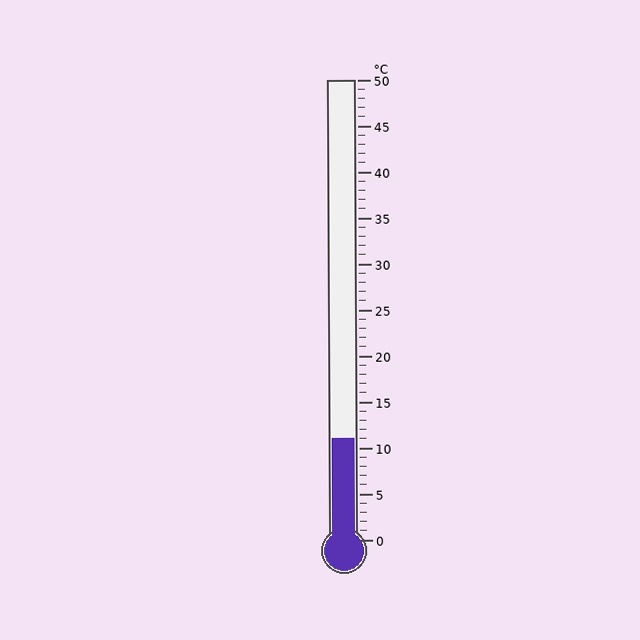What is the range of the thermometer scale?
The thermometer scale ranges from 0°C to 50°C.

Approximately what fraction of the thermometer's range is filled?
The thermometer is filled to approximately 20% of its range.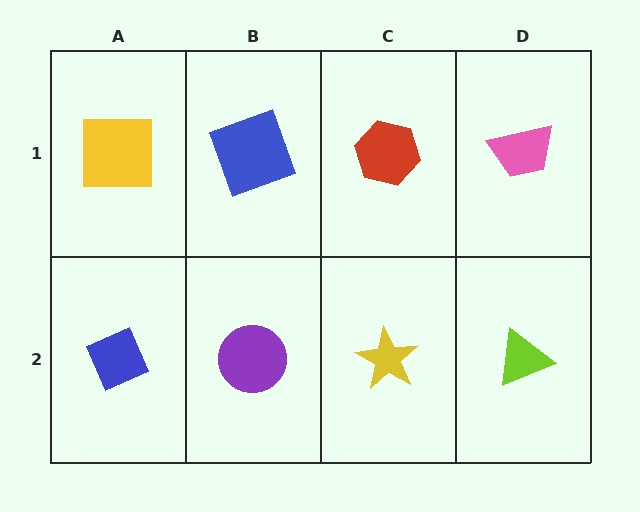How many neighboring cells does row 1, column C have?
3.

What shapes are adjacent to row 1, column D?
A lime triangle (row 2, column D), a red hexagon (row 1, column C).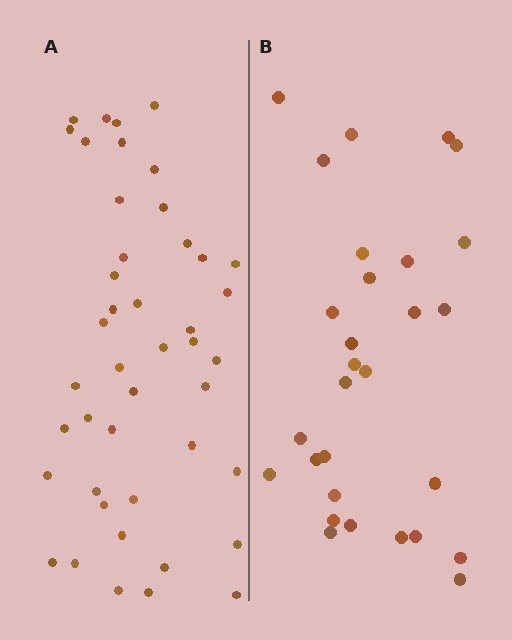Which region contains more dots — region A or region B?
Region A (the left region) has more dots.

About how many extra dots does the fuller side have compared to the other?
Region A has approximately 15 more dots than region B.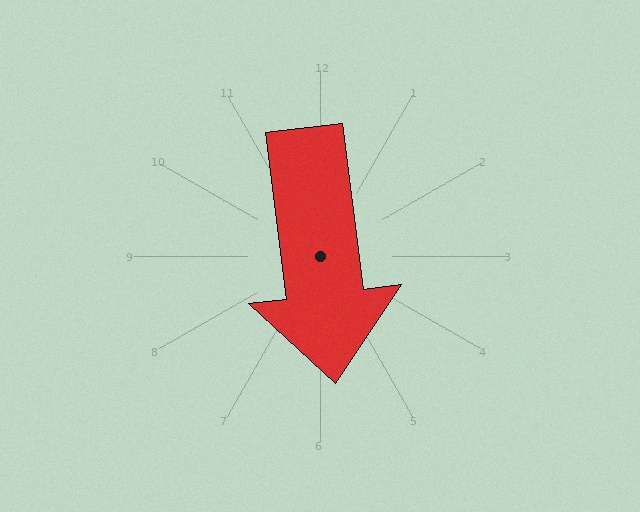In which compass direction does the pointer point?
South.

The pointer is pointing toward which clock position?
Roughly 6 o'clock.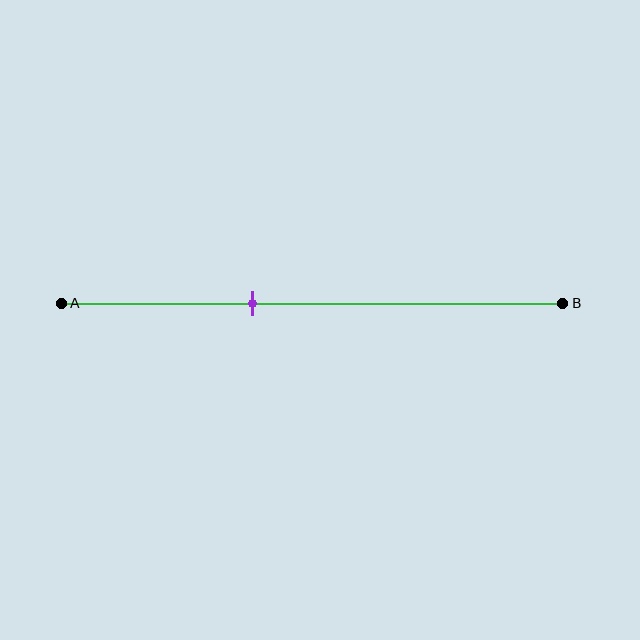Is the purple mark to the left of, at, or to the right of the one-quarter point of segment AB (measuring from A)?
The purple mark is to the right of the one-quarter point of segment AB.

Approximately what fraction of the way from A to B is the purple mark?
The purple mark is approximately 40% of the way from A to B.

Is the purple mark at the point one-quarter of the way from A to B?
No, the mark is at about 40% from A, not at the 25% one-quarter point.